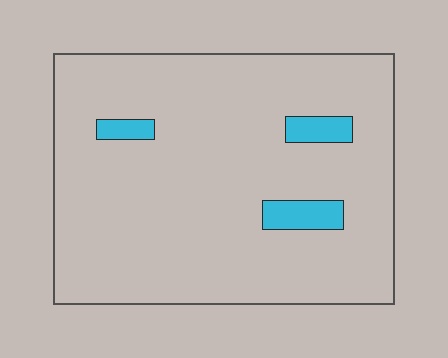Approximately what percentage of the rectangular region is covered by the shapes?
Approximately 5%.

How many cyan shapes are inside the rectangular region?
3.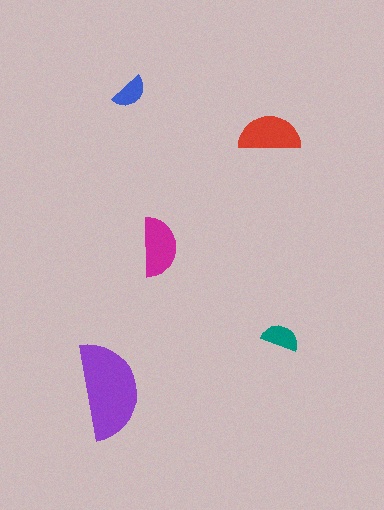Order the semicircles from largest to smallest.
the purple one, the red one, the magenta one, the teal one, the blue one.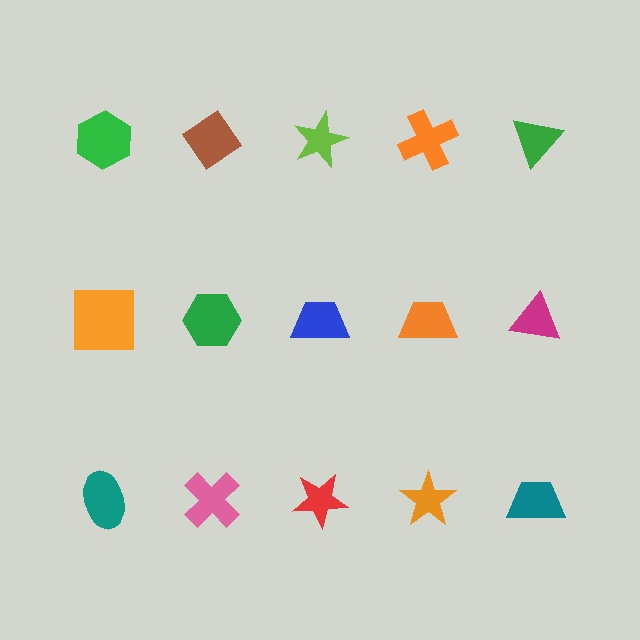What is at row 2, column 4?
An orange trapezoid.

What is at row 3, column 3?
A red star.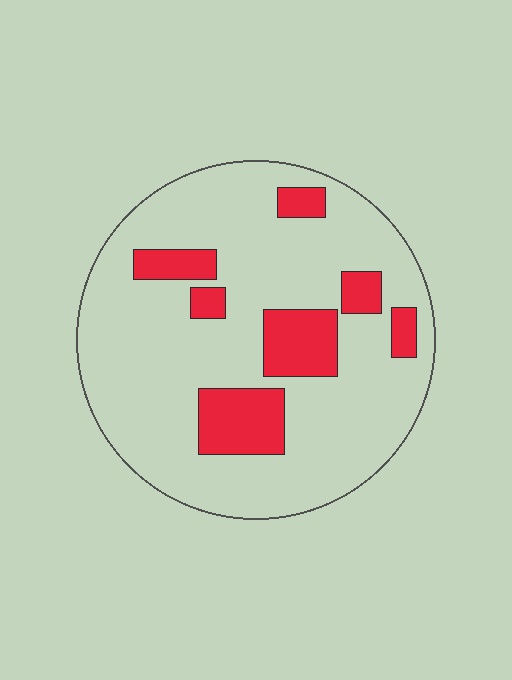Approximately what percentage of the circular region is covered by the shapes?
Approximately 20%.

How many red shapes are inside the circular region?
7.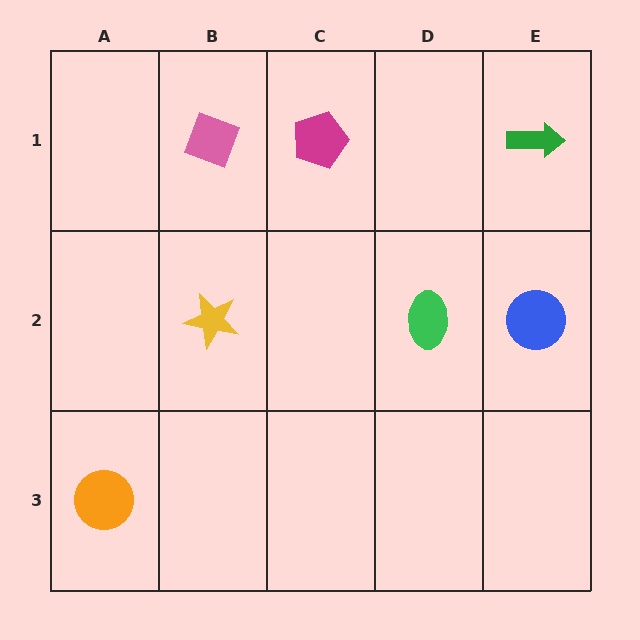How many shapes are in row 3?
1 shape.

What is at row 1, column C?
A magenta pentagon.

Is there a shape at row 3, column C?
No, that cell is empty.